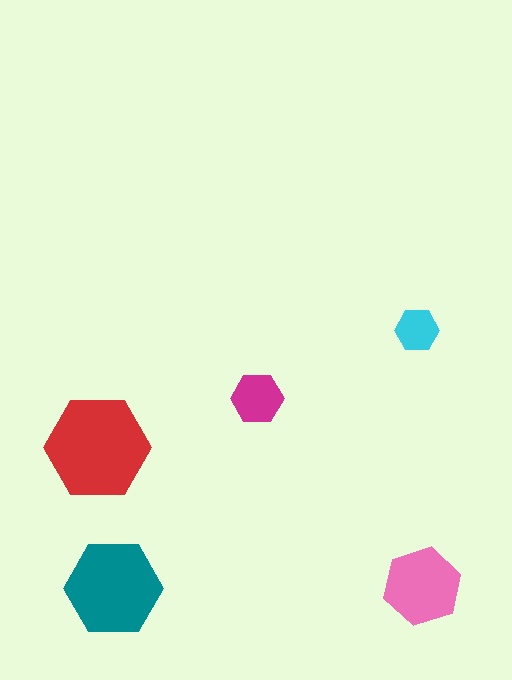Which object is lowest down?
The teal hexagon is bottommost.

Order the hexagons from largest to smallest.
the red one, the teal one, the pink one, the magenta one, the cyan one.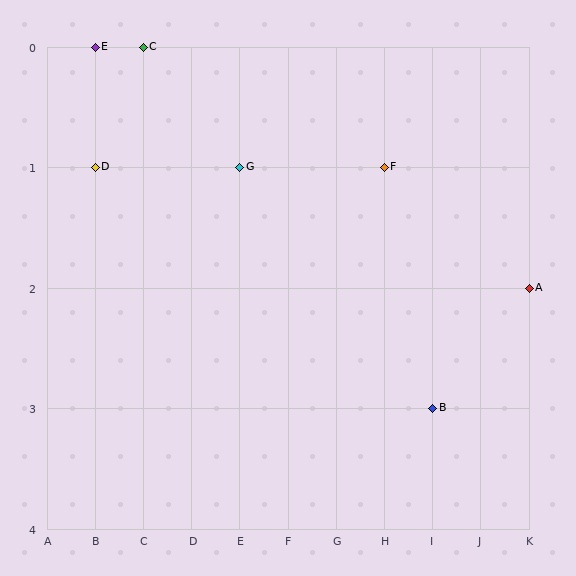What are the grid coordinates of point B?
Point B is at grid coordinates (I, 3).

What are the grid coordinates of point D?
Point D is at grid coordinates (B, 1).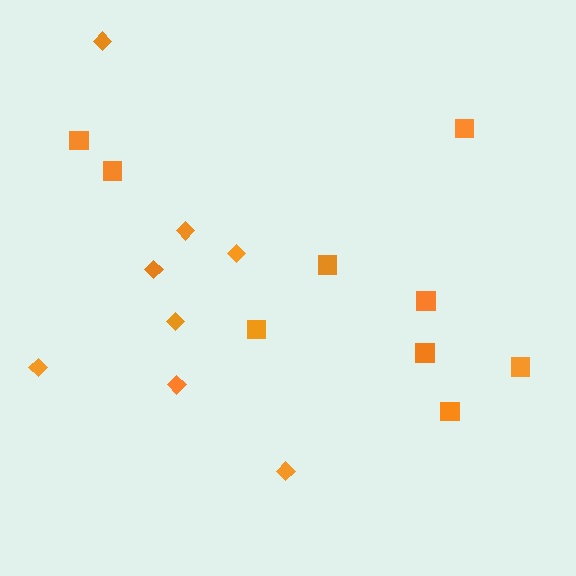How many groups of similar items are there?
There are 2 groups: one group of diamonds (8) and one group of squares (9).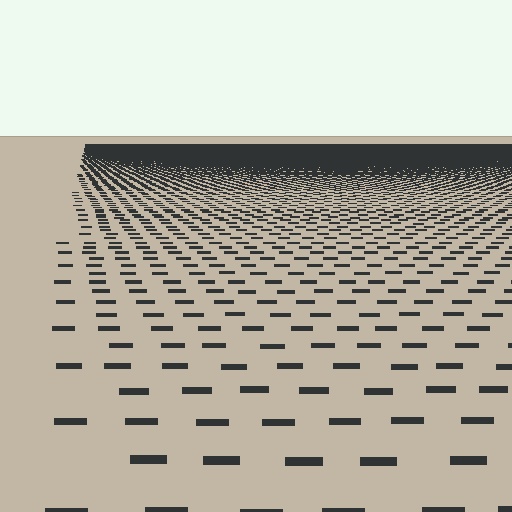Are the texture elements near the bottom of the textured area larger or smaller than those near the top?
Larger. Near the bottom, elements are closer to the viewer and appear at a bigger on-screen size.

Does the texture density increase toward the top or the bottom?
Density increases toward the top.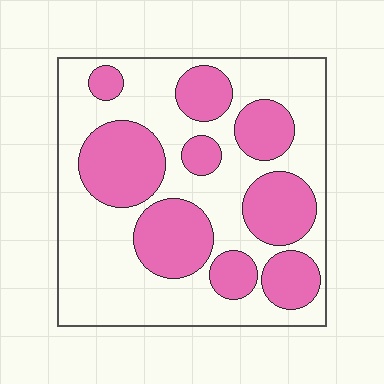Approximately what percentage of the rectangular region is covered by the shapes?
Approximately 40%.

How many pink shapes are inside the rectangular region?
9.